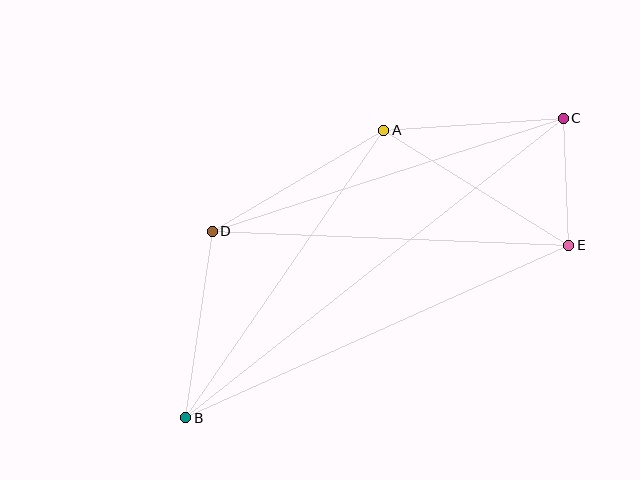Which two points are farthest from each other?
Points B and C are farthest from each other.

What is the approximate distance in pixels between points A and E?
The distance between A and E is approximately 218 pixels.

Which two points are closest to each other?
Points C and E are closest to each other.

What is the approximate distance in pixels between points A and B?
The distance between A and B is approximately 349 pixels.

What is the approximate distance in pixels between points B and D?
The distance between B and D is approximately 188 pixels.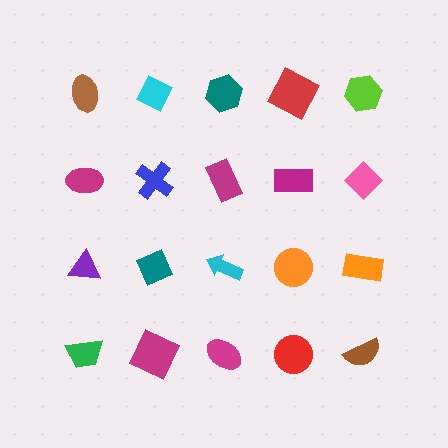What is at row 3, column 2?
A teal diamond.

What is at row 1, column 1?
A brown ellipse.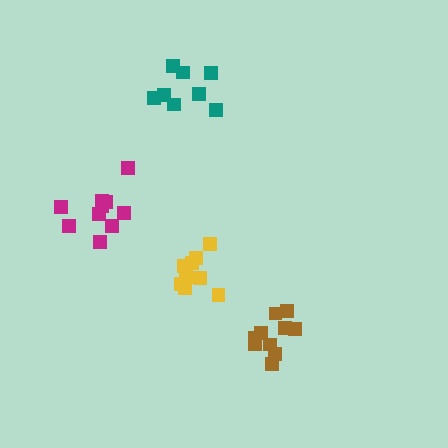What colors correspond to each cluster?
The clusters are colored: magenta, brown, teal, yellow.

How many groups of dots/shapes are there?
There are 4 groups.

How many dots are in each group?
Group 1: 10 dots, Group 2: 10 dots, Group 3: 8 dots, Group 4: 9 dots (37 total).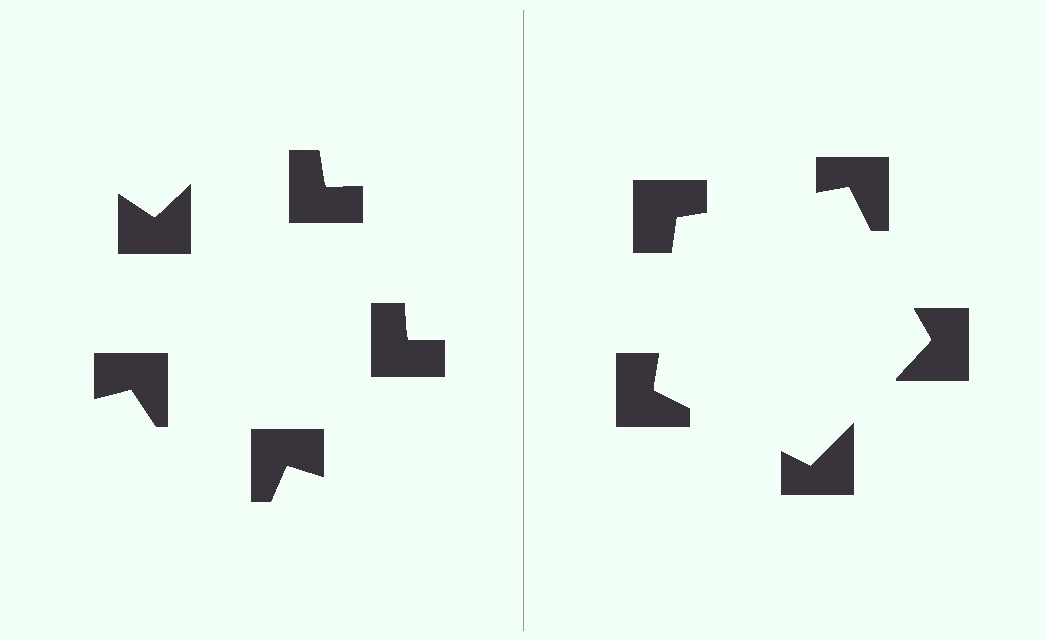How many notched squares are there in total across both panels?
10 — 5 on each side.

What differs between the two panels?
The notched squares are positioned identically on both sides; only the wedge orientations differ. On the right they align to a pentagon; on the left they are misaligned.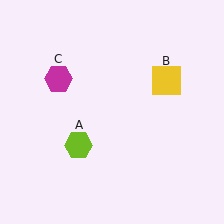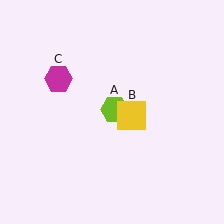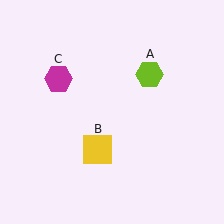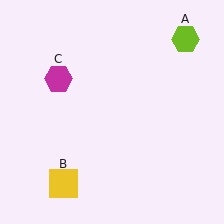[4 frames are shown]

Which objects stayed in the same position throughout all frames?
Magenta hexagon (object C) remained stationary.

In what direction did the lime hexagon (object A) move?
The lime hexagon (object A) moved up and to the right.